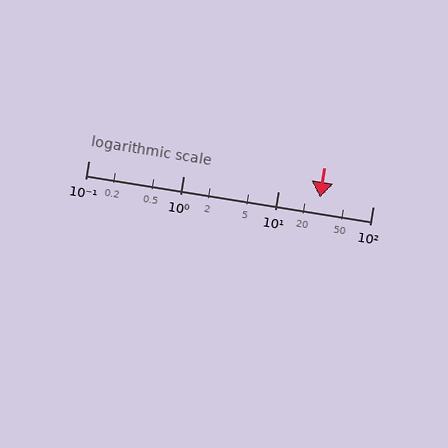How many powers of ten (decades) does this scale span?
The scale spans 3 decades, from 0.1 to 100.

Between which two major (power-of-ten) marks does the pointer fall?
The pointer is between 10 and 100.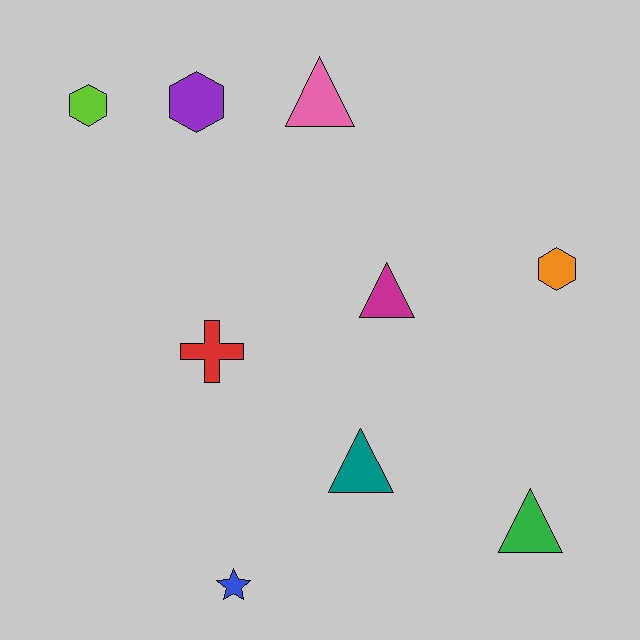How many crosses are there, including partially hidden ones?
There is 1 cross.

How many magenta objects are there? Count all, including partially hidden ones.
There is 1 magenta object.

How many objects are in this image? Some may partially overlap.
There are 9 objects.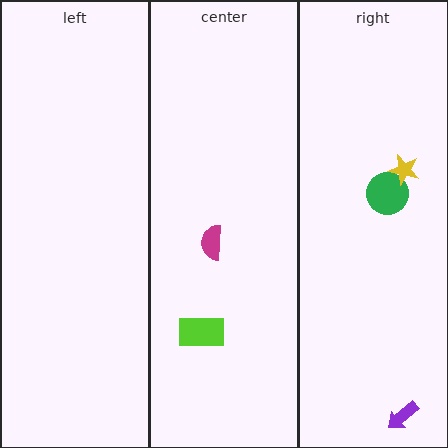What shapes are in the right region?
The purple arrow, the green circle, the yellow star.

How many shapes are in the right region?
3.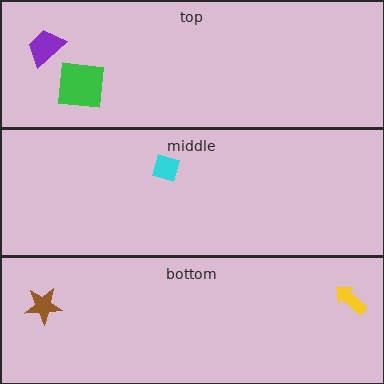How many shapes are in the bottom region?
2.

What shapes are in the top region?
The green square, the purple trapezoid.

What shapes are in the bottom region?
The brown star, the yellow arrow.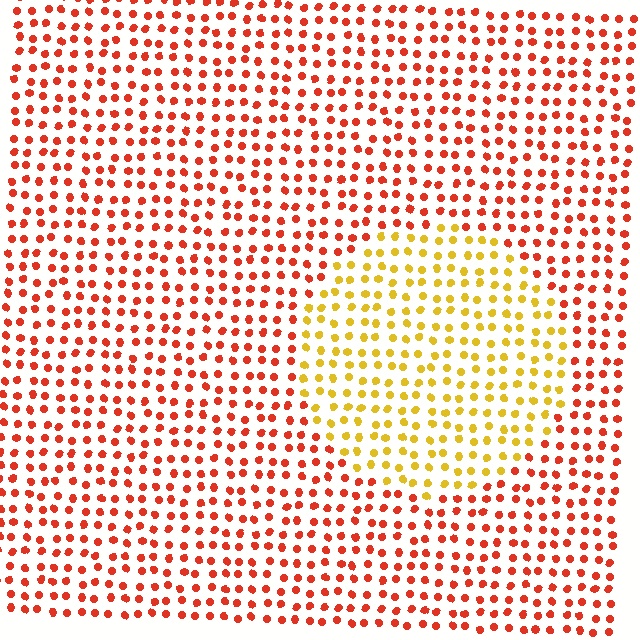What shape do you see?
I see a circle.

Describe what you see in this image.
The image is filled with small red elements in a uniform arrangement. A circle-shaped region is visible where the elements are tinted to a slightly different hue, forming a subtle color boundary.